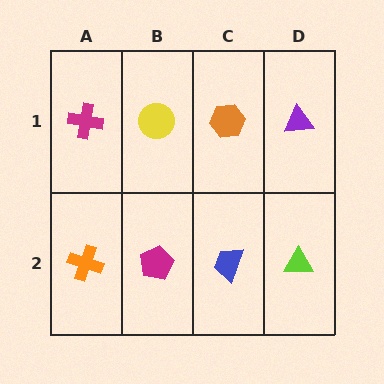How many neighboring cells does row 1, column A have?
2.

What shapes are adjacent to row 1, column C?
A blue trapezoid (row 2, column C), a yellow circle (row 1, column B), a purple triangle (row 1, column D).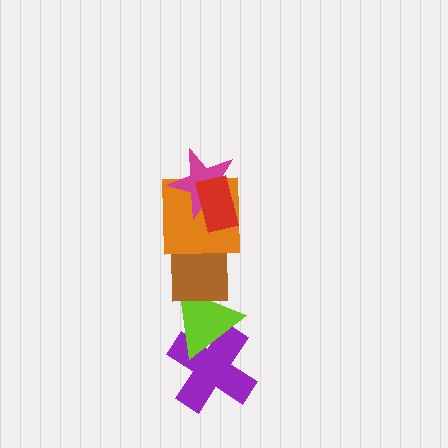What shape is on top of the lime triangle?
The brown square is on top of the lime triangle.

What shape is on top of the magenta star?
The red rectangle is on top of the magenta star.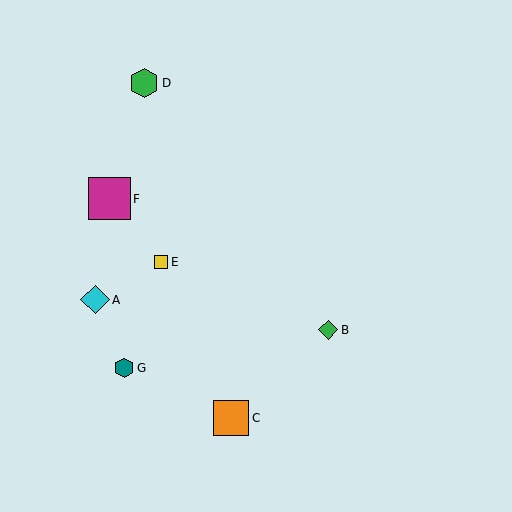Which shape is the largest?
The magenta square (labeled F) is the largest.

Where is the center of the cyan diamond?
The center of the cyan diamond is at (95, 300).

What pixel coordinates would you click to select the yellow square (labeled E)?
Click at (161, 262) to select the yellow square E.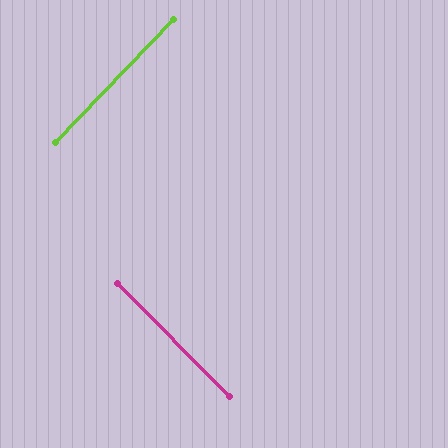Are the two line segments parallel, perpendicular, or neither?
Perpendicular — they meet at approximately 88°.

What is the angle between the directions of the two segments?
Approximately 88 degrees.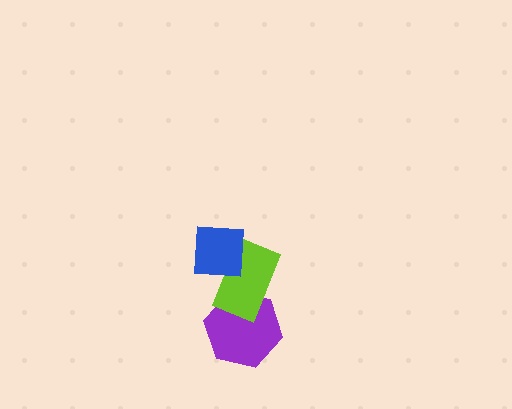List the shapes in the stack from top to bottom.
From top to bottom: the blue square, the lime rectangle, the purple hexagon.